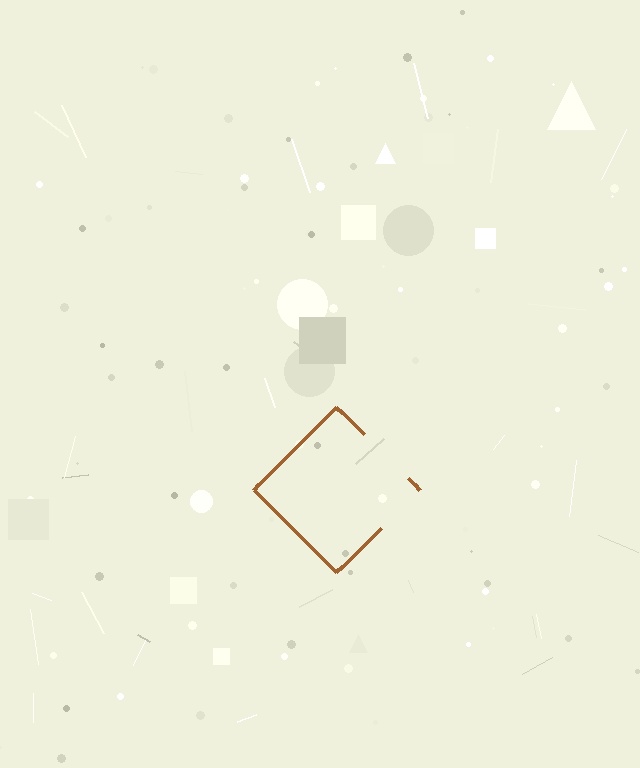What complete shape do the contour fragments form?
The contour fragments form a diamond.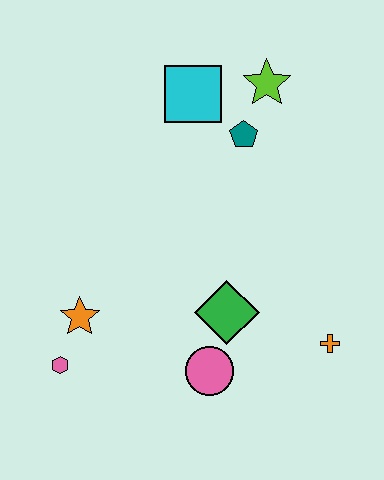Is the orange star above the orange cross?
Yes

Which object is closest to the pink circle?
The green diamond is closest to the pink circle.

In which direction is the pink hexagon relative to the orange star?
The pink hexagon is below the orange star.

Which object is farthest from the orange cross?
The cyan square is farthest from the orange cross.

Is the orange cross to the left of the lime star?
No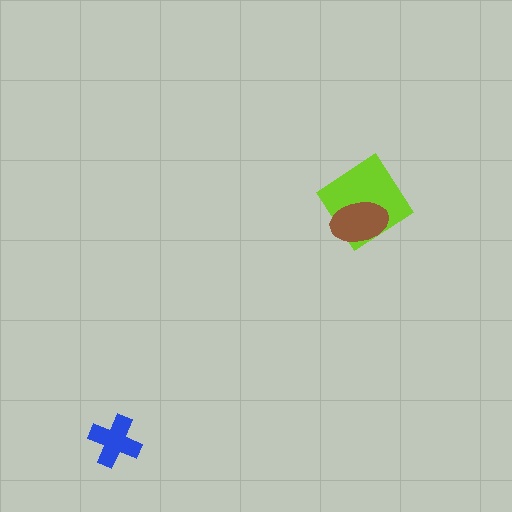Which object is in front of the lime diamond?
The brown ellipse is in front of the lime diamond.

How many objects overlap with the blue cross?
0 objects overlap with the blue cross.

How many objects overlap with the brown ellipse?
1 object overlaps with the brown ellipse.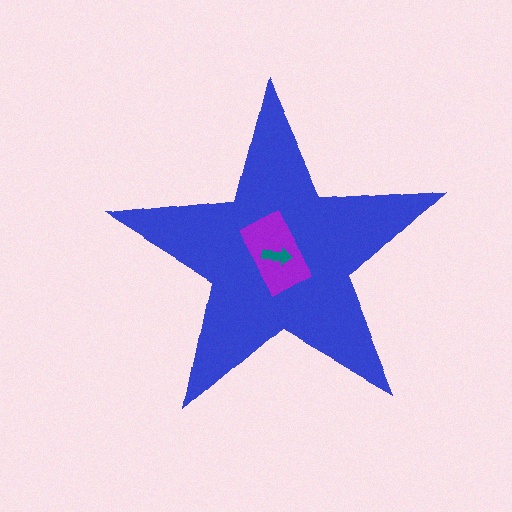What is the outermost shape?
The blue star.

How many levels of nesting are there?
3.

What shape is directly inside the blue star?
The purple rectangle.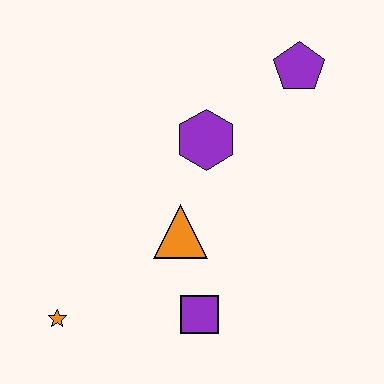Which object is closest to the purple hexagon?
The orange triangle is closest to the purple hexagon.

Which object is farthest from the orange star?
The purple pentagon is farthest from the orange star.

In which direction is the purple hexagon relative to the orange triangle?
The purple hexagon is above the orange triangle.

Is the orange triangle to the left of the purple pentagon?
Yes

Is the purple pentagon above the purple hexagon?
Yes